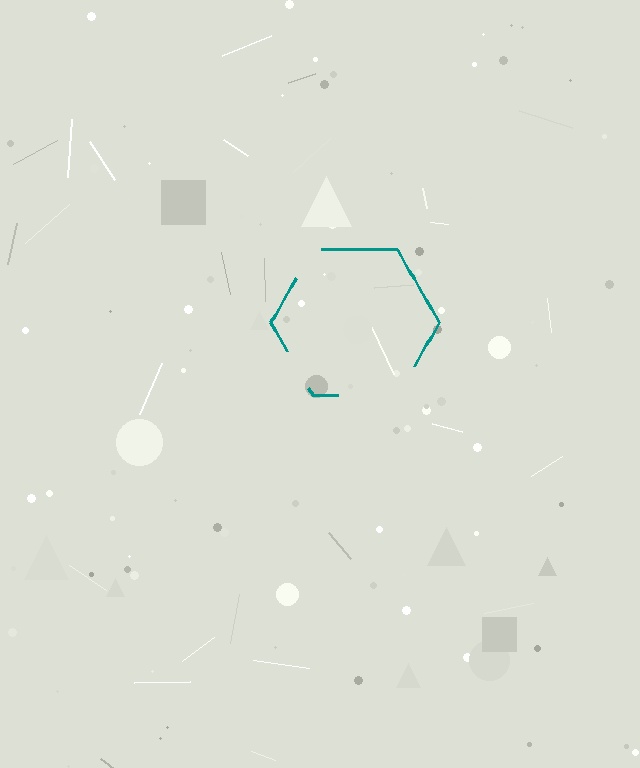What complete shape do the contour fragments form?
The contour fragments form a hexagon.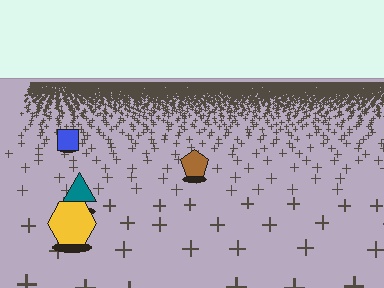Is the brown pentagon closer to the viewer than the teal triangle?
No. The teal triangle is closer — you can tell from the texture gradient: the ground texture is coarser near it.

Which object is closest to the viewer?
The yellow hexagon is closest. The texture marks near it are larger and more spread out.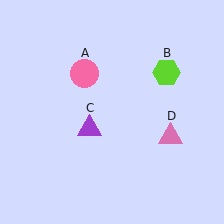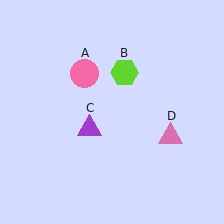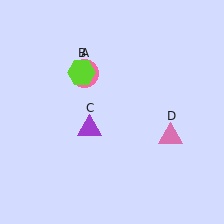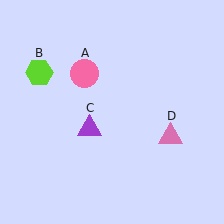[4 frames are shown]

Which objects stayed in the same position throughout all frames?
Pink circle (object A) and purple triangle (object C) and pink triangle (object D) remained stationary.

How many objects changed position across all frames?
1 object changed position: lime hexagon (object B).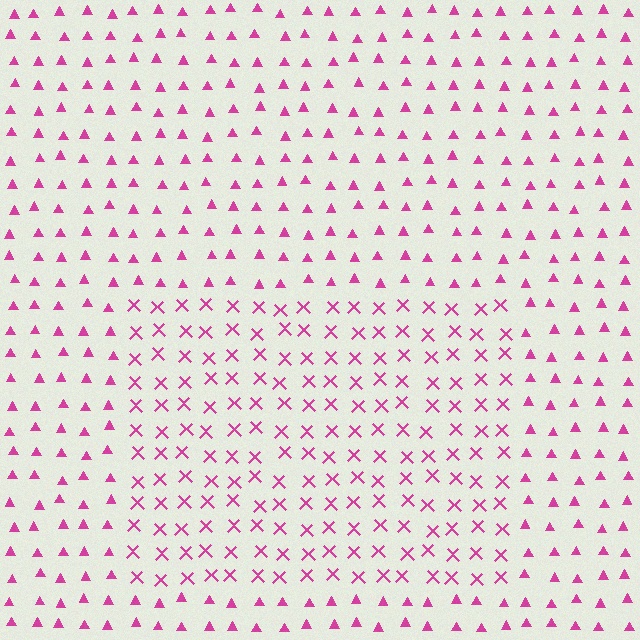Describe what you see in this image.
The image is filled with small magenta elements arranged in a uniform grid. A rectangle-shaped region contains X marks, while the surrounding area contains triangles. The boundary is defined purely by the change in element shape.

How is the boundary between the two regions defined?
The boundary is defined by a change in element shape: X marks inside vs. triangles outside. All elements share the same color and spacing.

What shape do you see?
I see a rectangle.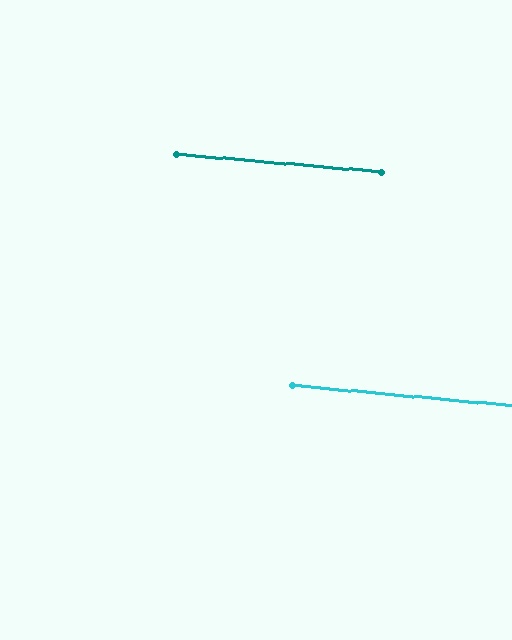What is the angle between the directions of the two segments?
Approximately 0 degrees.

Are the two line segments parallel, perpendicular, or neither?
Parallel — their directions differ by only 0.3°.